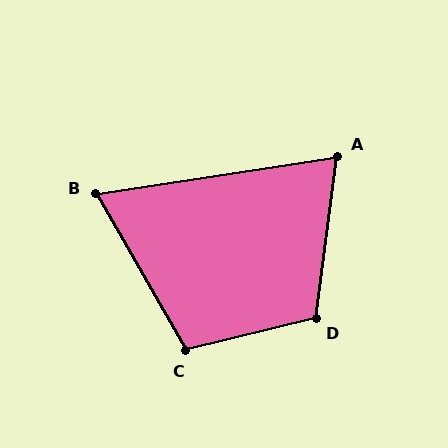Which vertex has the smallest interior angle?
B, at approximately 69 degrees.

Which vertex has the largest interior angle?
D, at approximately 111 degrees.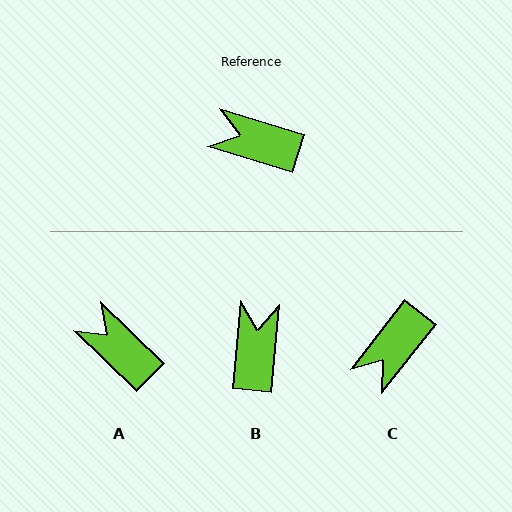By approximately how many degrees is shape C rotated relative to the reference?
Approximately 69 degrees counter-clockwise.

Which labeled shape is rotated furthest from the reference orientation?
B, about 78 degrees away.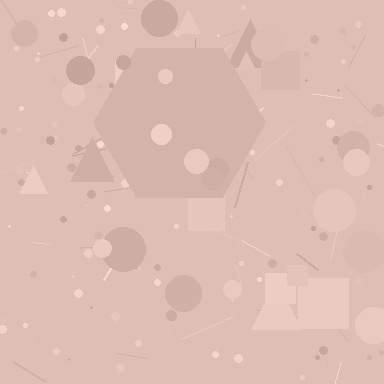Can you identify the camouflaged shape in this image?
The camouflaged shape is a hexagon.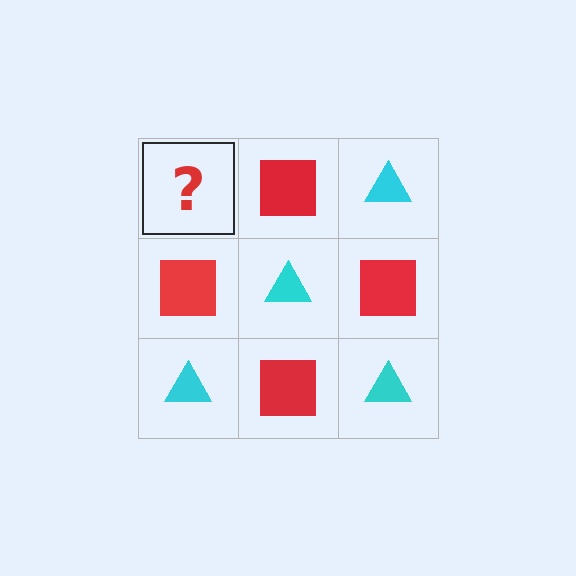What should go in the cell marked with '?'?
The missing cell should contain a cyan triangle.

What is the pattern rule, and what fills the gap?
The rule is that it alternates cyan triangle and red square in a checkerboard pattern. The gap should be filled with a cyan triangle.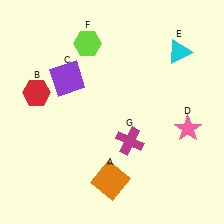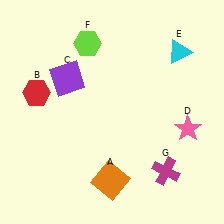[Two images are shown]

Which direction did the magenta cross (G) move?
The magenta cross (G) moved right.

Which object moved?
The magenta cross (G) moved right.